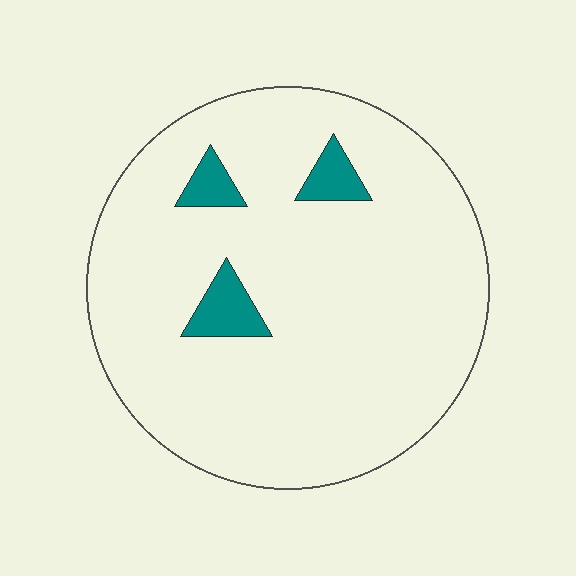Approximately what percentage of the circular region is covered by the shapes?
Approximately 5%.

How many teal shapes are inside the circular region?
3.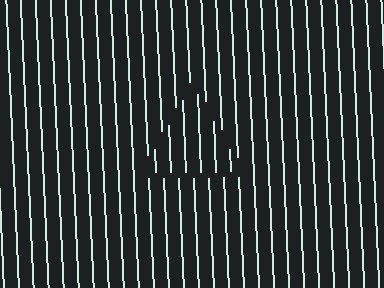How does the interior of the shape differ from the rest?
The interior of the shape contains the same grating, shifted by half a period — the contour is defined by the phase discontinuity where line-ends from the inner and outer gratings abut.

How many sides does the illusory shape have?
3 sides — the line-ends trace a triangle.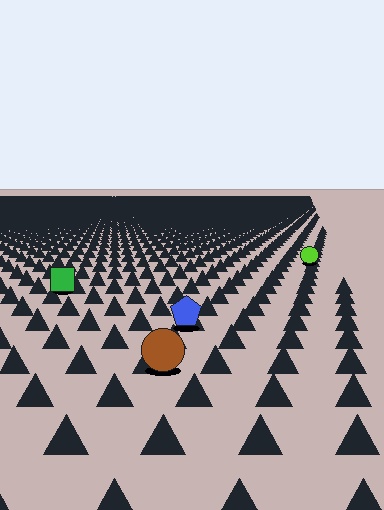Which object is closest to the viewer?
The brown circle is closest. The texture marks near it are larger and more spread out.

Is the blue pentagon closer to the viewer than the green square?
Yes. The blue pentagon is closer — you can tell from the texture gradient: the ground texture is coarser near it.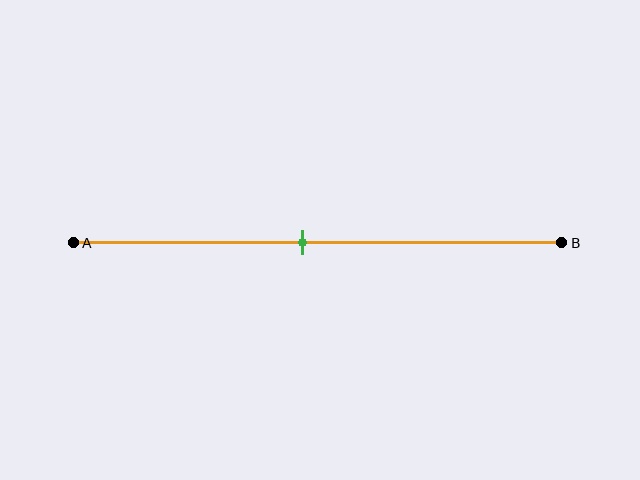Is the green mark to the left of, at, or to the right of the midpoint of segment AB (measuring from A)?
The green mark is to the left of the midpoint of segment AB.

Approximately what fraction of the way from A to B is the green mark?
The green mark is approximately 45% of the way from A to B.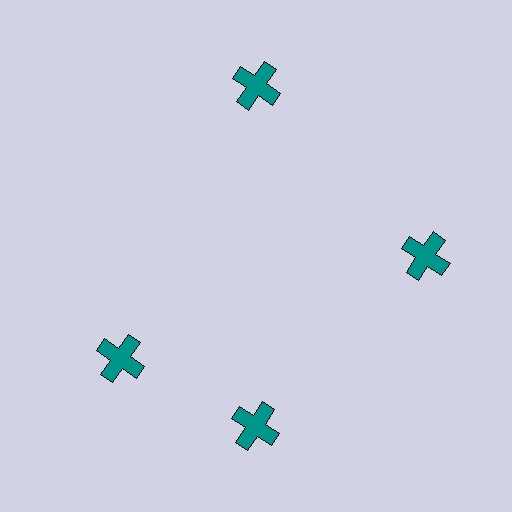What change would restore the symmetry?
The symmetry would be restored by rotating it back into even spacing with its neighbors so that all 4 crosses sit at equal angles and equal distance from the center.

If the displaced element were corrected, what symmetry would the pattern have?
It would have 4-fold rotational symmetry — the pattern would map onto itself every 90 degrees.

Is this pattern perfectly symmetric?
No. The 4 teal crosses are arranged in a ring, but one element near the 9 o'clock position is rotated out of alignment along the ring, breaking the 4-fold rotational symmetry.